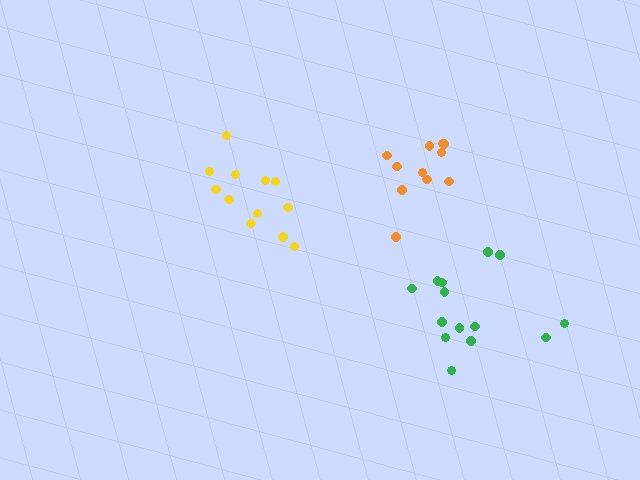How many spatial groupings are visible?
There are 3 spatial groupings.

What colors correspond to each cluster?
The clusters are colored: yellow, green, orange.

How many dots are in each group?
Group 1: 12 dots, Group 2: 14 dots, Group 3: 11 dots (37 total).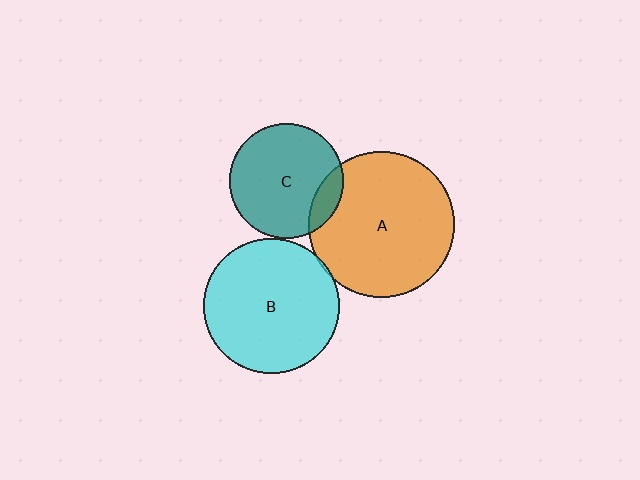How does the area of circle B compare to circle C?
Approximately 1.4 times.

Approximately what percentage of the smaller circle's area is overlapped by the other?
Approximately 15%.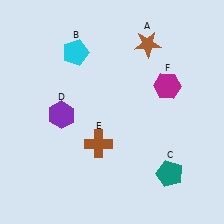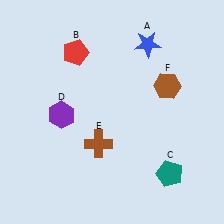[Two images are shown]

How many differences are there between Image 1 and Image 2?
There are 3 differences between the two images.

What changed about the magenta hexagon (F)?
In Image 1, F is magenta. In Image 2, it changed to brown.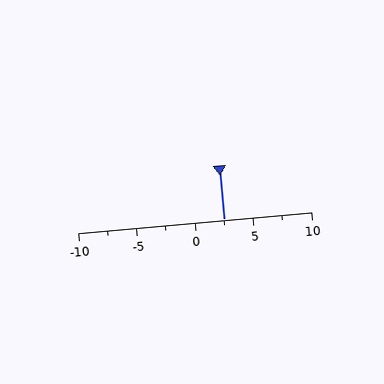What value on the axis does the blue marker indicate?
The marker indicates approximately 2.5.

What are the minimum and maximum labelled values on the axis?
The axis runs from -10 to 10.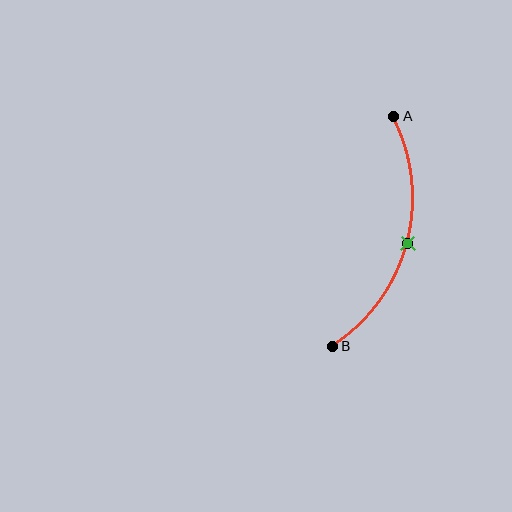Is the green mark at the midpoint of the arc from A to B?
Yes. The green mark lies on the arc at equal arc-length from both A and B — it is the arc midpoint.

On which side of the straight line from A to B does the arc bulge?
The arc bulges to the right of the straight line connecting A and B.